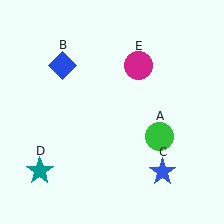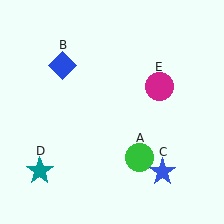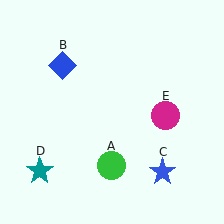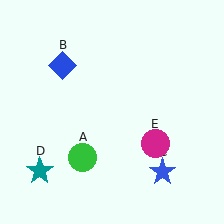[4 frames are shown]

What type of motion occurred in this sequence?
The green circle (object A), magenta circle (object E) rotated clockwise around the center of the scene.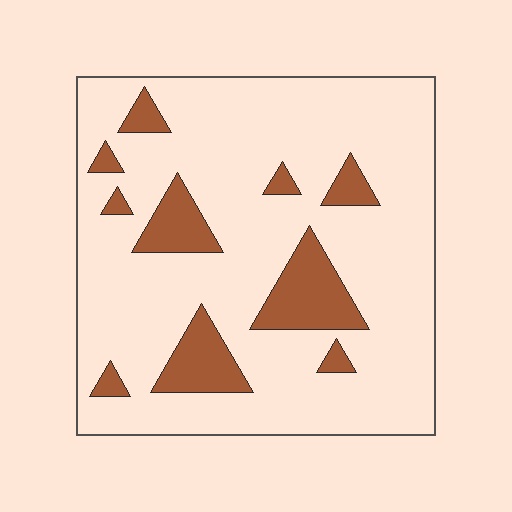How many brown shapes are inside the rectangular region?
10.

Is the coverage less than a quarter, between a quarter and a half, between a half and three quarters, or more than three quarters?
Less than a quarter.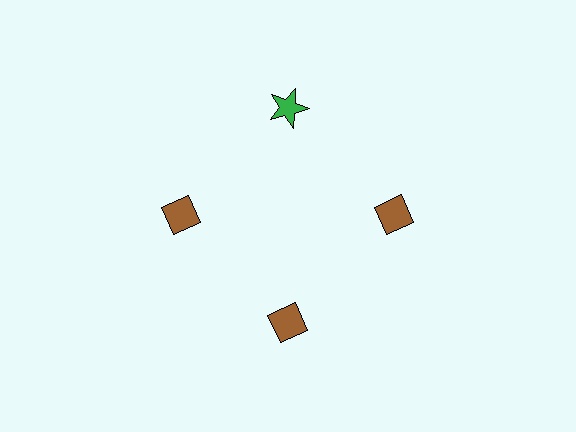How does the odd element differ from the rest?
It differs in both color (green instead of brown) and shape (star instead of diamond).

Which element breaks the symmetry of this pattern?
The green star at roughly the 12 o'clock position breaks the symmetry. All other shapes are brown diamonds.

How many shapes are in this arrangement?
There are 4 shapes arranged in a ring pattern.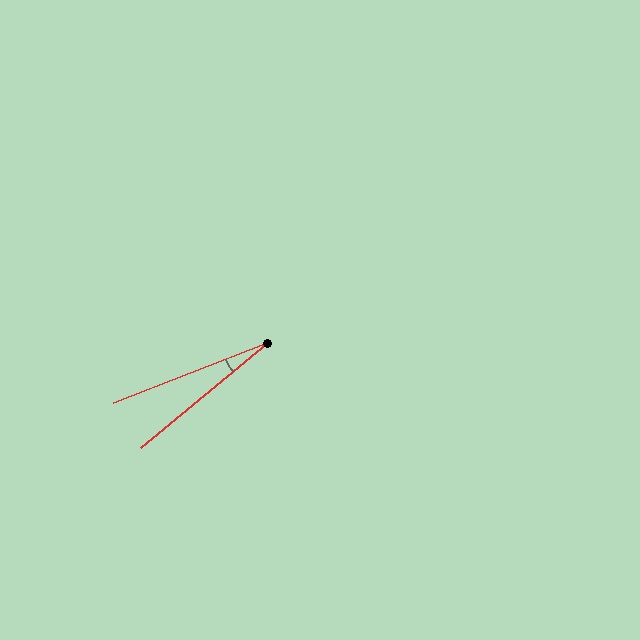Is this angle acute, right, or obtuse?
It is acute.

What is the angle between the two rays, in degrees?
Approximately 18 degrees.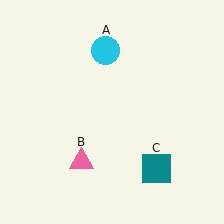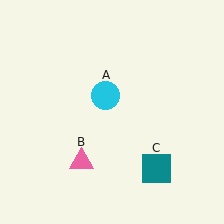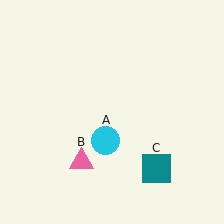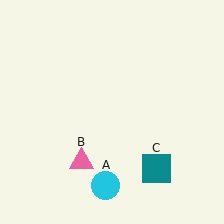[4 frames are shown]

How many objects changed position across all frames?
1 object changed position: cyan circle (object A).